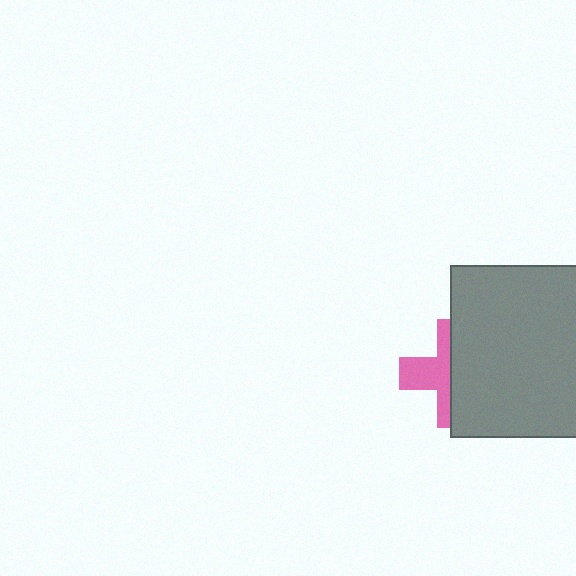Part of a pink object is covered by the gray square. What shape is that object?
It is a cross.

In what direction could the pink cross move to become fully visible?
The pink cross could move left. That would shift it out from behind the gray square entirely.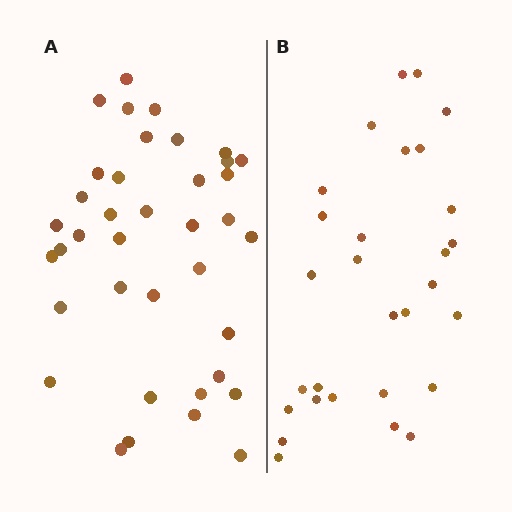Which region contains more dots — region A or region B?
Region A (the left region) has more dots.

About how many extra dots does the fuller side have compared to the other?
Region A has roughly 8 or so more dots than region B.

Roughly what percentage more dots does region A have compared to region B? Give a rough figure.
About 30% more.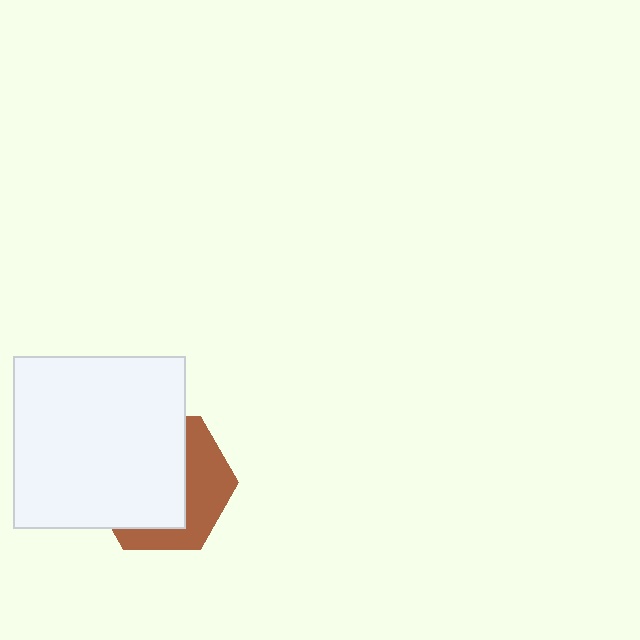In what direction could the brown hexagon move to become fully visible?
The brown hexagon could move toward the lower-right. That would shift it out from behind the white square entirely.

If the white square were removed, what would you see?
You would see the complete brown hexagon.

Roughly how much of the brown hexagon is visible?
A small part of it is visible (roughly 39%).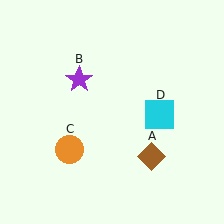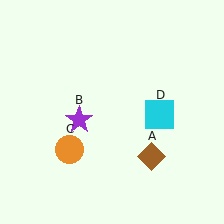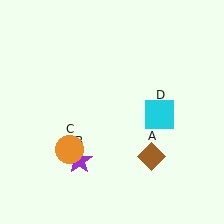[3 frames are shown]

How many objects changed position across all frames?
1 object changed position: purple star (object B).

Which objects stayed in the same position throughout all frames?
Brown diamond (object A) and orange circle (object C) and cyan square (object D) remained stationary.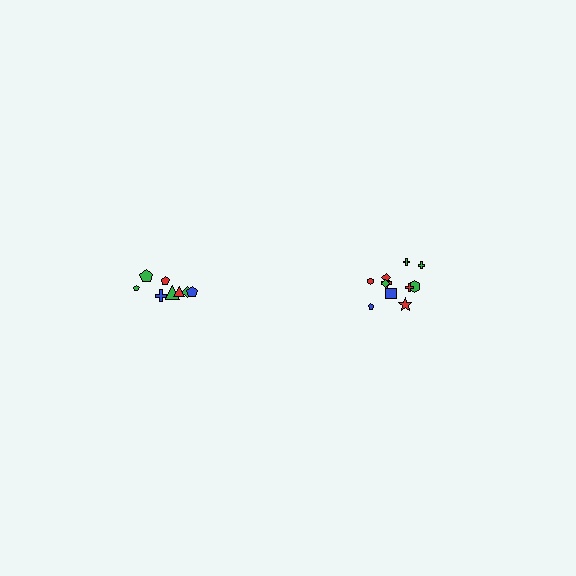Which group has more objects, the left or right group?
The right group.